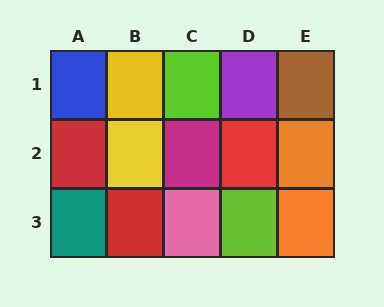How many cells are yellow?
2 cells are yellow.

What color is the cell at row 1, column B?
Yellow.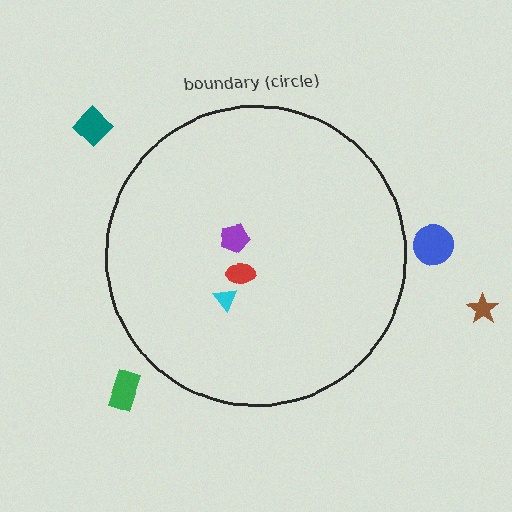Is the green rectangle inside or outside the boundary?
Outside.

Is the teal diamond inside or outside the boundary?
Outside.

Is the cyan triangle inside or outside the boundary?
Inside.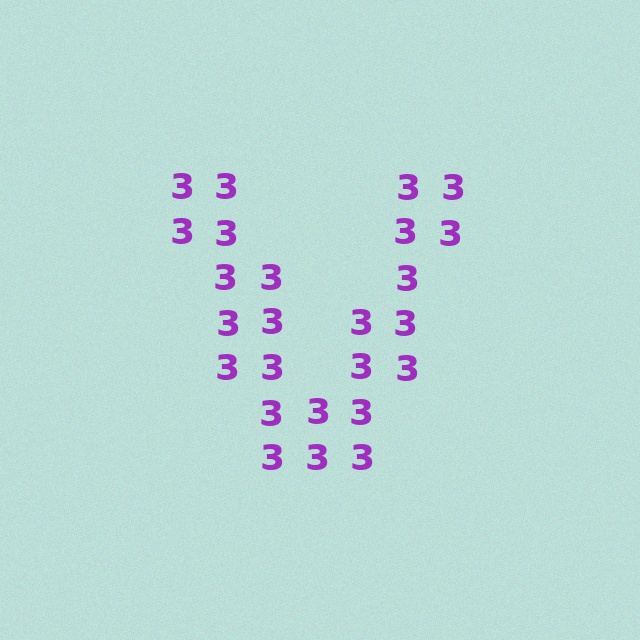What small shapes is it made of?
It is made of small digit 3's.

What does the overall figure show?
The overall figure shows the letter V.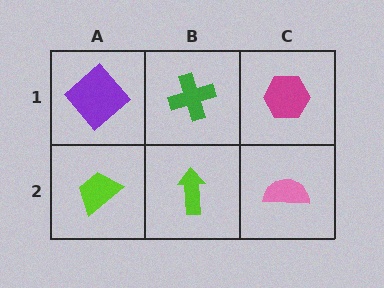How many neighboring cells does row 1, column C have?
2.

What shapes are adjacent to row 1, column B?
A lime arrow (row 2, column B), a purple diamond (row 1, column A), a magenta hexagon (row 1, column C).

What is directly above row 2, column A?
A purple diamond.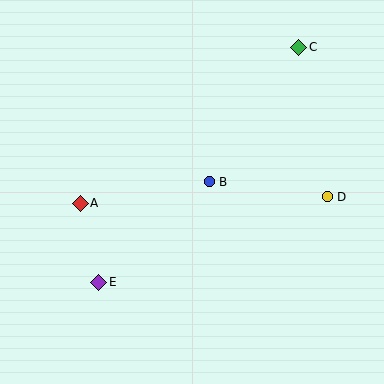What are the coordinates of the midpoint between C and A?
The midpoint between C and A is at (189, 125).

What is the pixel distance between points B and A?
The distance between B and A is 131 pixels.